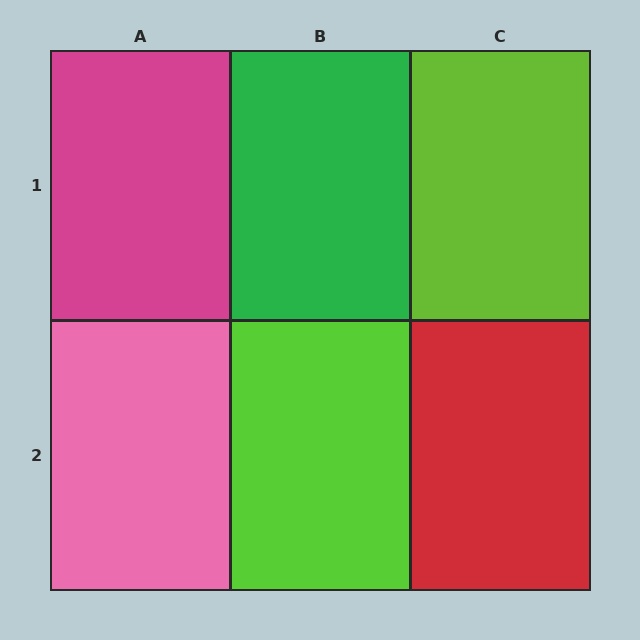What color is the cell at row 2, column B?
Lime.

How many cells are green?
1 cell is green.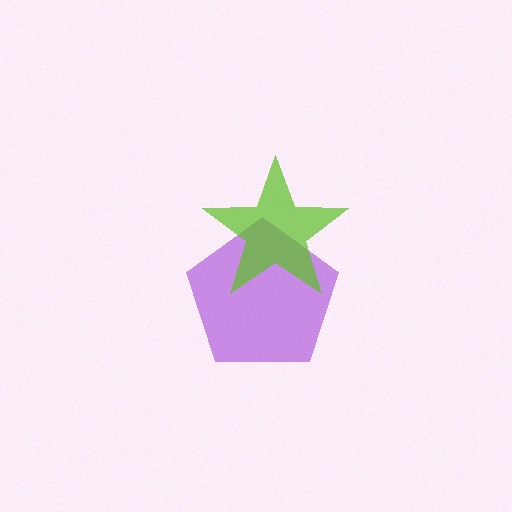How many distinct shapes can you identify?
There are 2 distinct shapes: a purple pentagon, a lime star.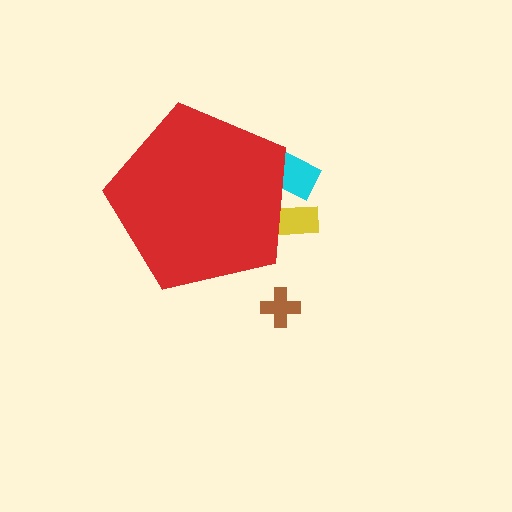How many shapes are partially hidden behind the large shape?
2 shapes are partially hidden.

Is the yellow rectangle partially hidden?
Yes, the yellow rectangle is partially hidden behind the red pentagon.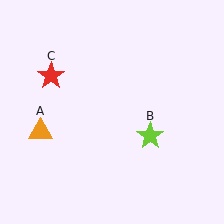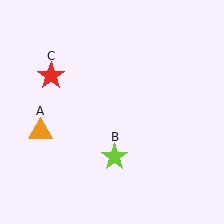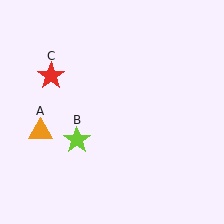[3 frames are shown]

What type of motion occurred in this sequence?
The lime star (object B) rotated clockwise around the center of the scene.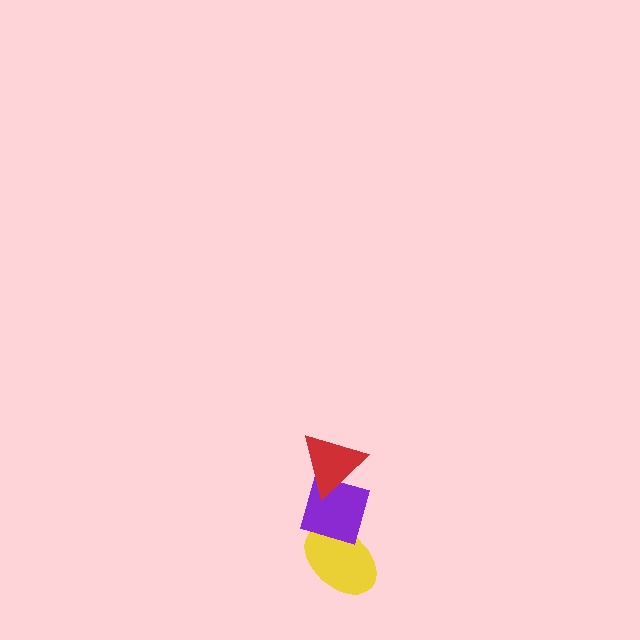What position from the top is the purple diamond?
The purple diamond is 2nd from the top.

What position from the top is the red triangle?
The red triangle is 1st from the top.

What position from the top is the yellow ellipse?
The yellow ellipse is 3rd from the top.